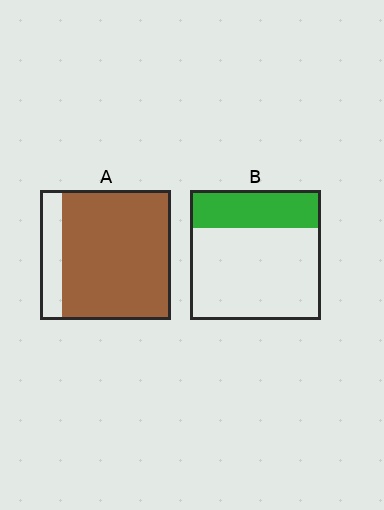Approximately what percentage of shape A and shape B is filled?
A is approximately 85% and B is approximately 30%.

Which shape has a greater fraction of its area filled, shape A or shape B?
Shape A.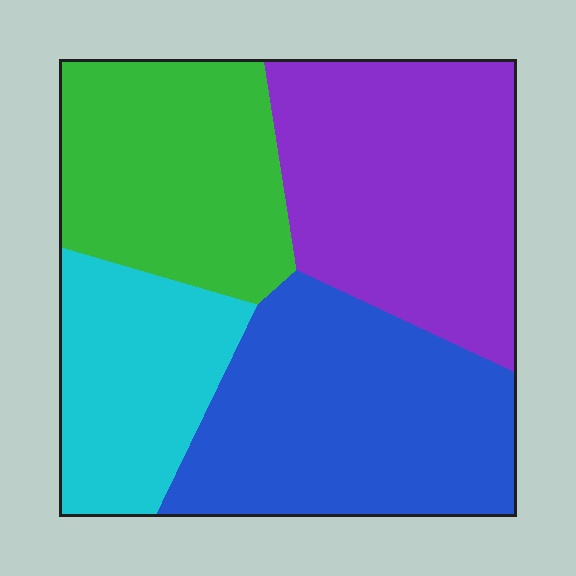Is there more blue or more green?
Blue.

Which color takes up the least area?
Cyan, at roughly 20%.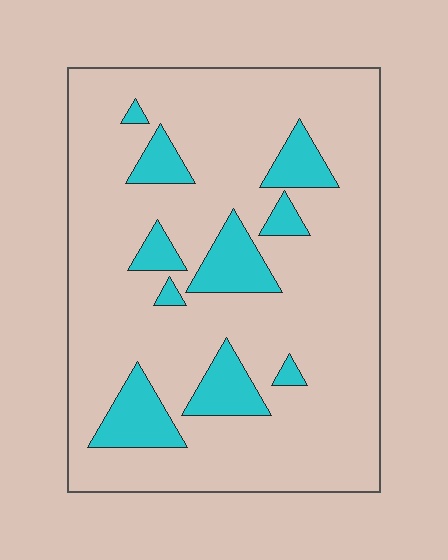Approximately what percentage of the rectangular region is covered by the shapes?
Approximately 15%.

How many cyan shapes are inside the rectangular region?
10.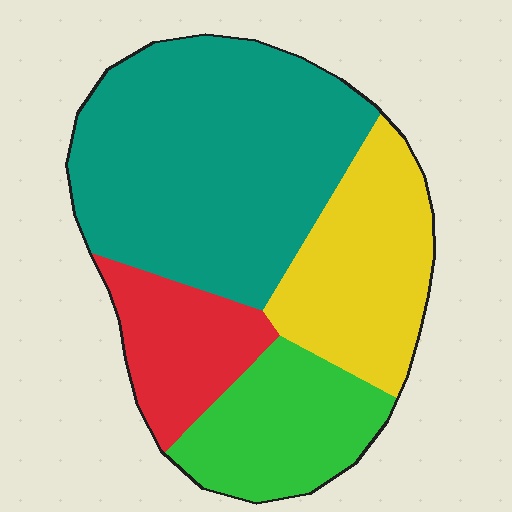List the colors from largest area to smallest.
From largest to smallest: teal, yellow, green, red.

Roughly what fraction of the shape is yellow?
Yellow takes up about one fifth (1/5) of the shape.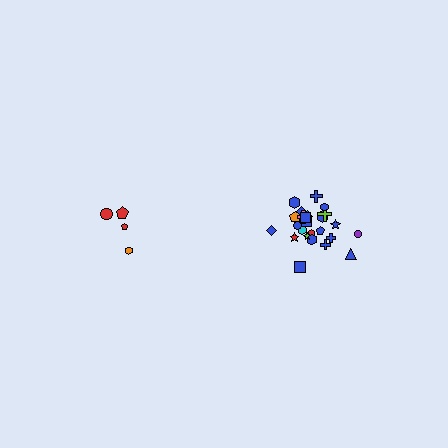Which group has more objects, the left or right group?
The right group.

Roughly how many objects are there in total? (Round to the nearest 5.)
Roughly 30 objects in total.